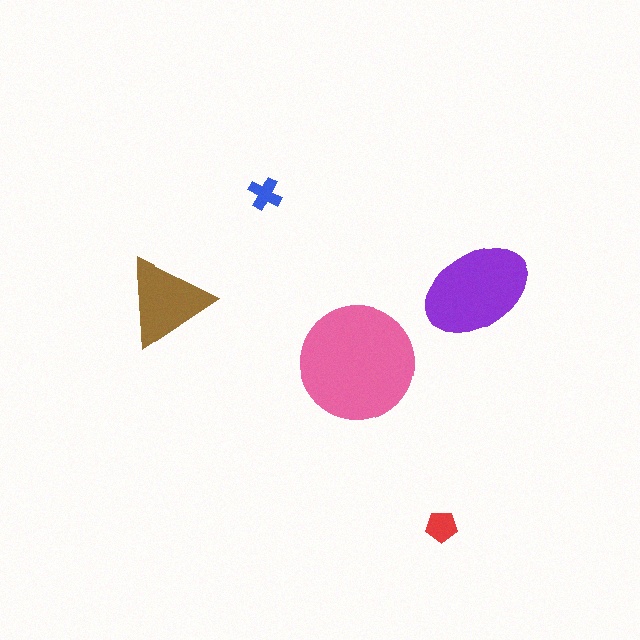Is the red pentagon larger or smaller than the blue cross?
Larger.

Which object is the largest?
The pink circle.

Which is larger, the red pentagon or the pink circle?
The pink circle.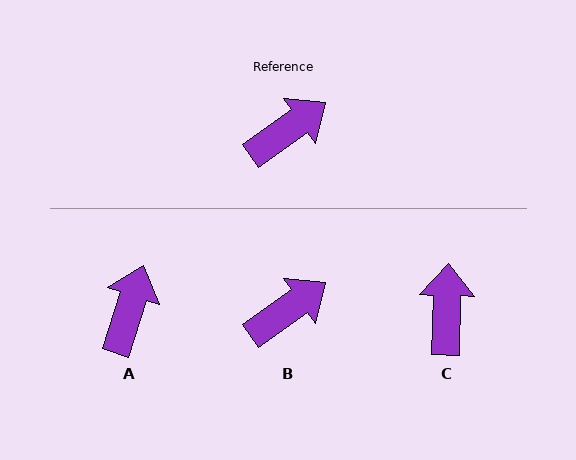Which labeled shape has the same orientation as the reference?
B.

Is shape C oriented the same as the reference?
No, it is off by about 53 degrees.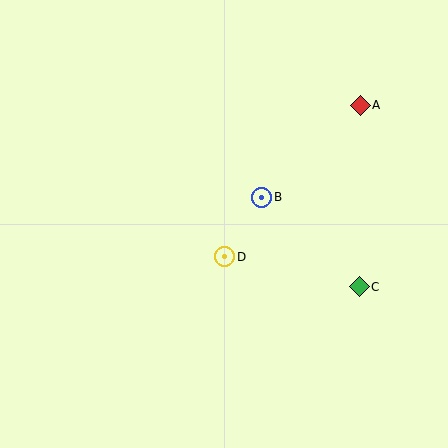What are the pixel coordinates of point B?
Point B is at (262, 197).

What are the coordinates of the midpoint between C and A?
The midpoint between C and A is at (360, 196).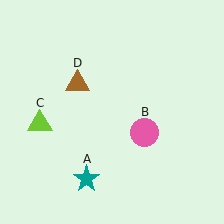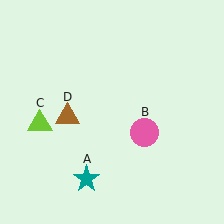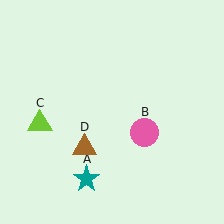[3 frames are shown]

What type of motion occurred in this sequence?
The brown triangle (object D) rotated counterclockwise around the center of the scene.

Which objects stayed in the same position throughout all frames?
Teal star (object A) and pink circle (object B) and lime triangle (object C) remained stationary.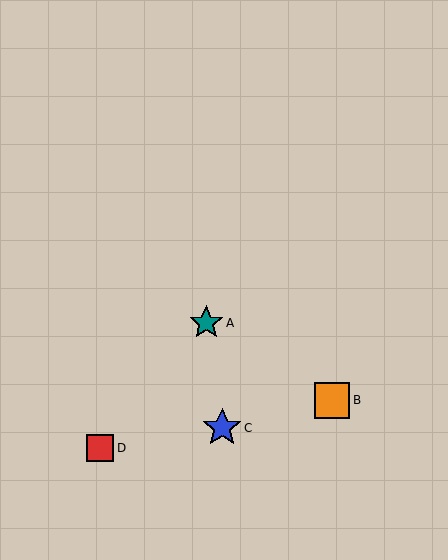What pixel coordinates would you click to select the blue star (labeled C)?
Click at (222, 428) to select the blue star C.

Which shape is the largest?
The blue star (labeled C) is the largest.